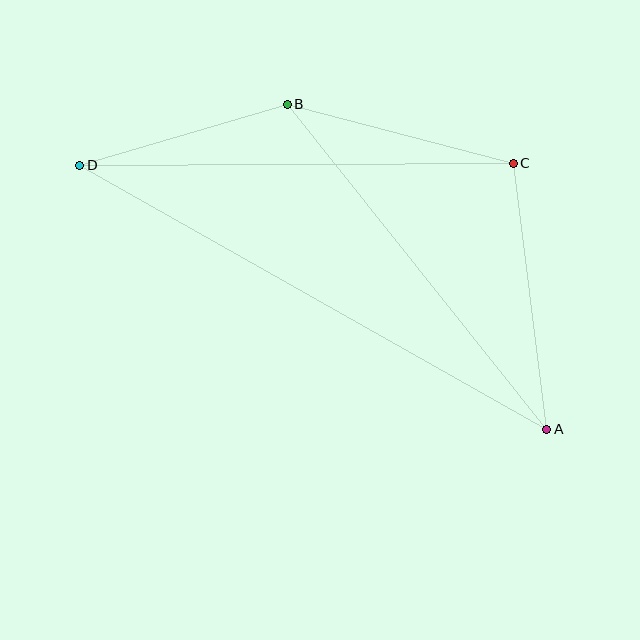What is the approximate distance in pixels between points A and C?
The distance between A and C is approximately 268 pixels.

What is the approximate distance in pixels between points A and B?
The distance between A and B is approximately 416 pixels.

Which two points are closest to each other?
Points B and D are closest to each other.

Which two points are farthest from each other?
Points A and D are farthest from each other.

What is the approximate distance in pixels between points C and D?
The distance between C and D is approximately 434 pixels.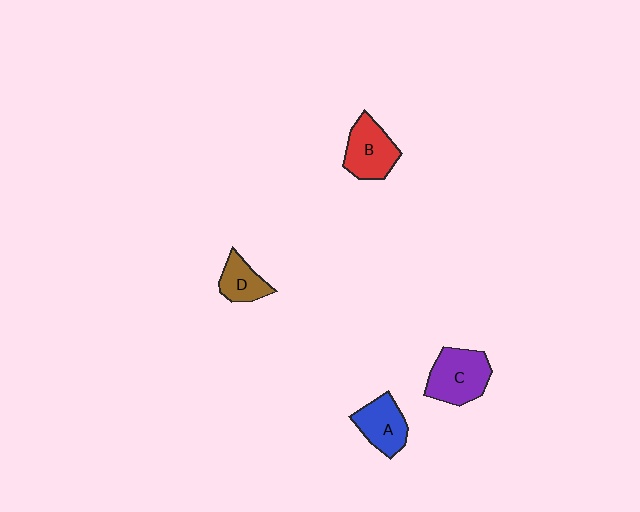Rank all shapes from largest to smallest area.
From largest to smallest: C (purple), B (red), A (blue), D (brown).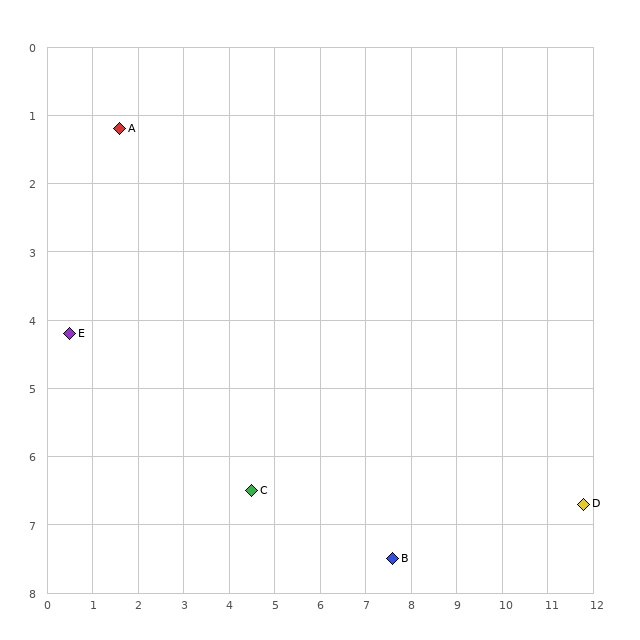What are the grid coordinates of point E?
Point E is at approximately (0.5, 4.2).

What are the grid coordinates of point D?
Point D is at approximately (11.8, 6.7).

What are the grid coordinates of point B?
Point B is at approximately (7.6, 7.5).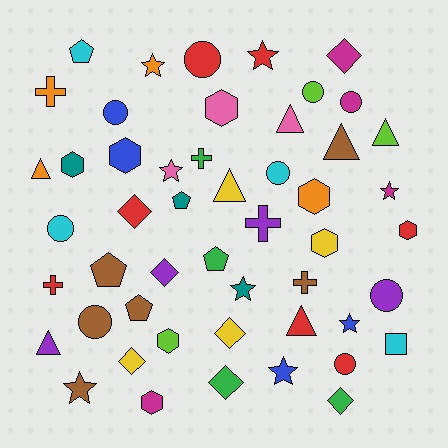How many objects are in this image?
There are 50 objects.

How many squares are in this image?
There is 1 square.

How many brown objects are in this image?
There are 6 brown objects.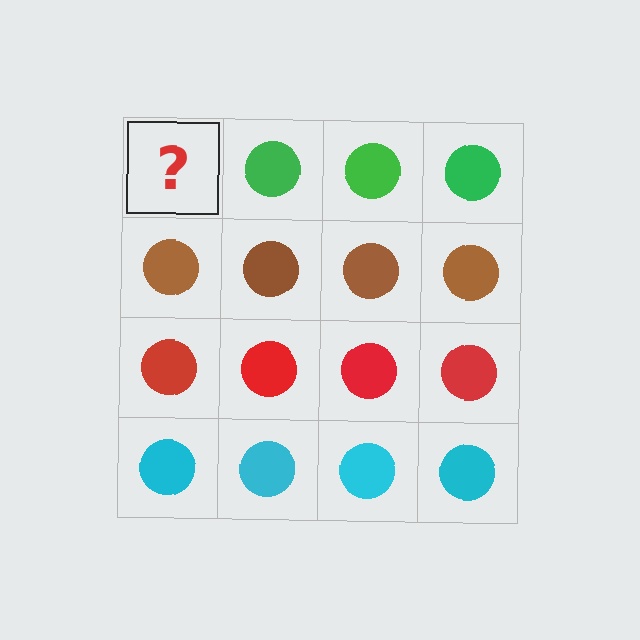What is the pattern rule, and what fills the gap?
The rule is that each row has a consistent color. The gap should be filled with a green circle.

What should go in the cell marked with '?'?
The missing cell should contain a green circle.